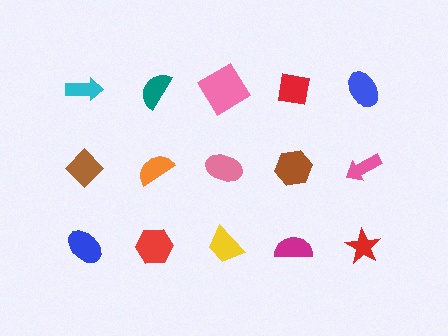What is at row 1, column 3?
A pink diamond.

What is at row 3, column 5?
A red star.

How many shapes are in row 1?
5 shapes.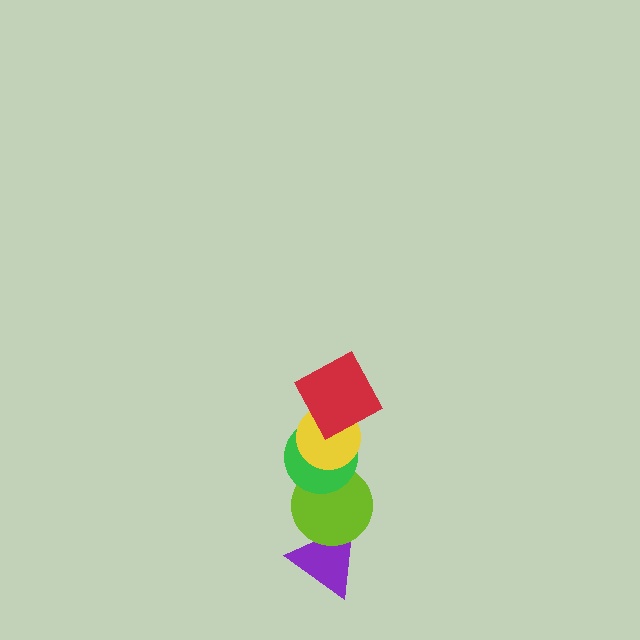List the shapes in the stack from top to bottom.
From top to bottom: the red square, the yellow circle, the green circle, the lime circle, the purple triangle.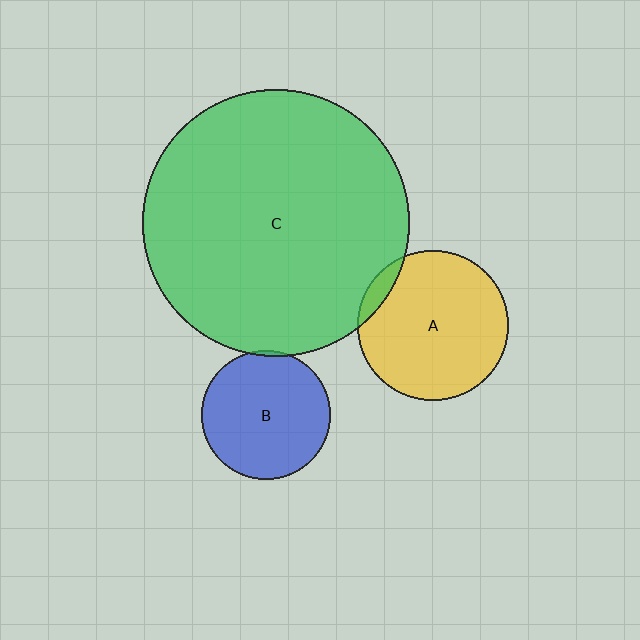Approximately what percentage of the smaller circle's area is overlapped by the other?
Approximately 5%.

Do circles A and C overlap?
Yes.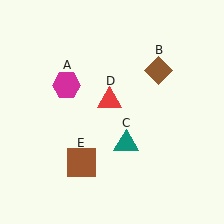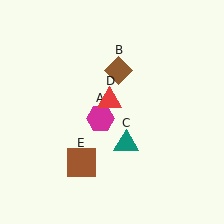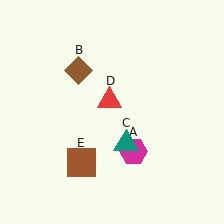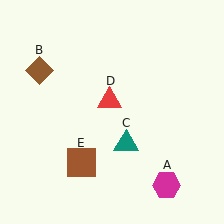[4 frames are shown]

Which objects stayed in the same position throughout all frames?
Teal triangle (object C) and red triangle (object D) and brown square (object E) remained stationary.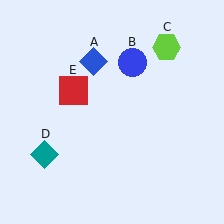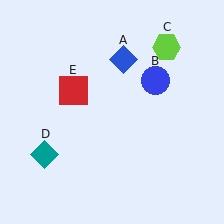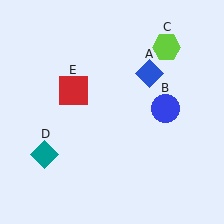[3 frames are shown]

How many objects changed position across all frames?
2 objects changed position: blue diamond (object A), blue circle (object B).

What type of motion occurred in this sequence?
The blue diamond (object A), blue circle (object B) rotated clockwise around the center of the scene.